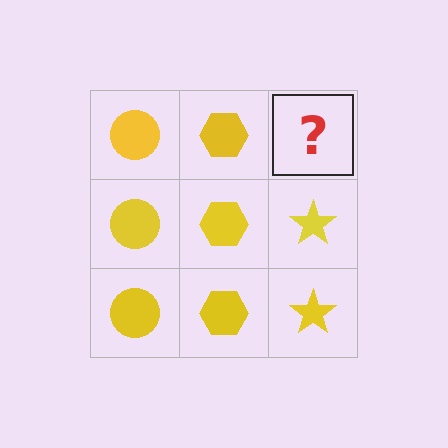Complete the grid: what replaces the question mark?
The question mark should be replaced with a yellow star.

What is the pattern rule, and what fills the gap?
The rule is that each column has a consistent shape. The gap should be filled with a yellow star.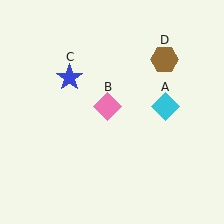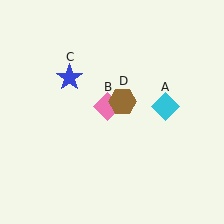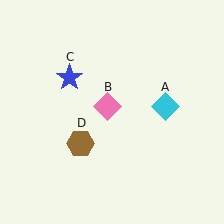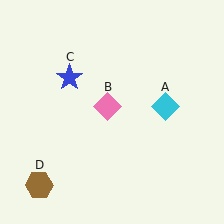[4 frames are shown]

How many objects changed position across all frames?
1 object changed position: brown hexagon (object D).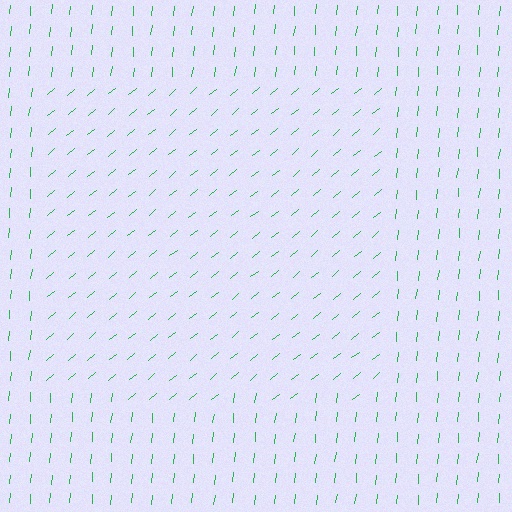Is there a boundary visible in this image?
Yes, there is a texture boundary formed by a change in line orientation.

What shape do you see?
I see a rectangle.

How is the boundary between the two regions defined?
The boundary is defined purely by a change in line orientation (approximately 45 degrees difference). All lines are the same color and thickness.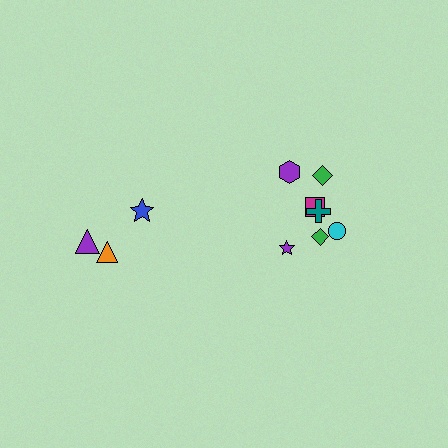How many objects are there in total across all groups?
There are 10 objects.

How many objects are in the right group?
There are 7 objects.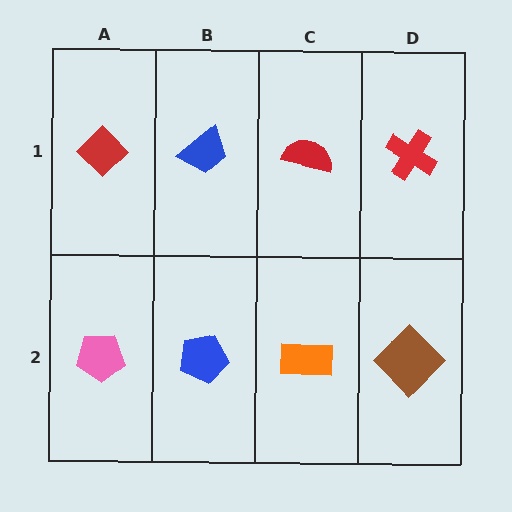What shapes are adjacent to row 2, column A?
A red diamond (row 1, column A), a blue pentagon (row 2, column B).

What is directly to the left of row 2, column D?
An orange rectangle.